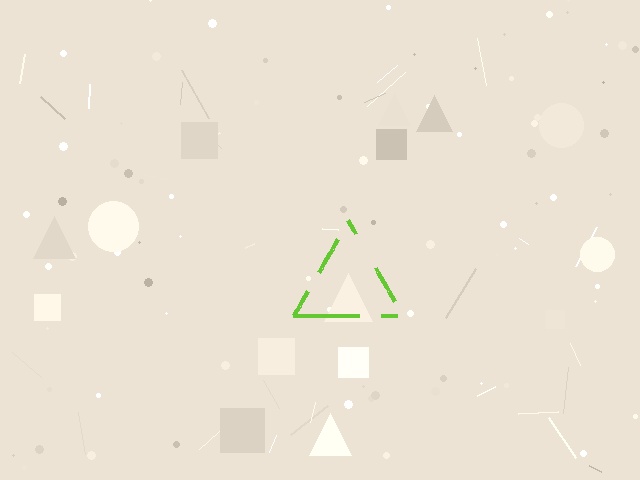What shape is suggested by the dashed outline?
The dashed outline suggests a triangle.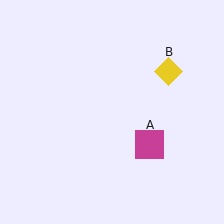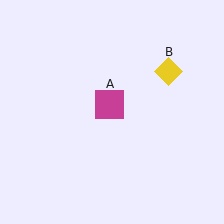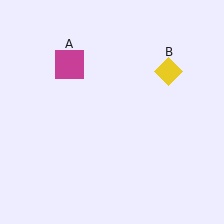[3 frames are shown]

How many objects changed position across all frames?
1 object changed position: magenta square (object A).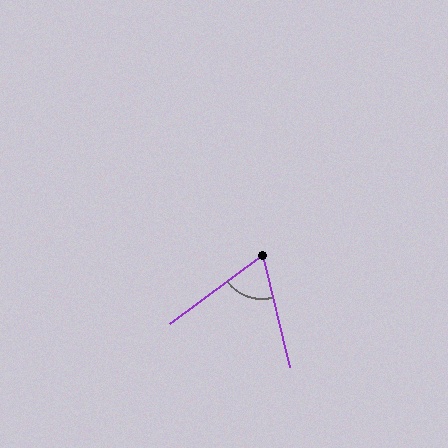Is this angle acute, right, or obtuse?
It is acute.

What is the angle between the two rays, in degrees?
Approximately 67 degrees.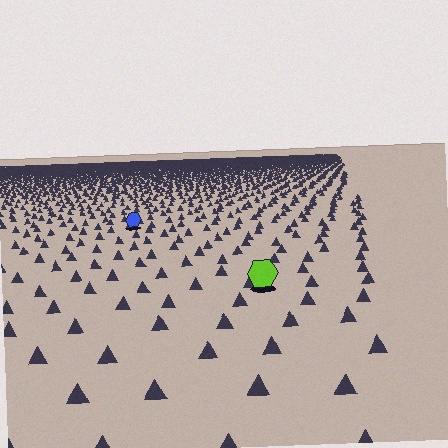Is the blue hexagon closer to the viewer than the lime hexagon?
No. The lime hexagon is closer — you can tell from the texture gradient: the ground texture is coarser near it.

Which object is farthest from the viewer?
The blue hexagon is farthest from the viewer. It appears smaller and the ground texture around it is denser.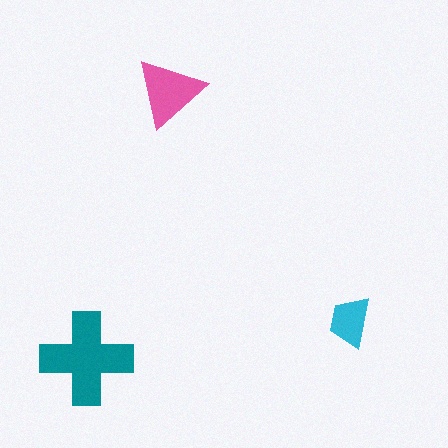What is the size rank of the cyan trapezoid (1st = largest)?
3rd.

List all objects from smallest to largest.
The cyan trapezoid, the pink triangle, the teal cross.